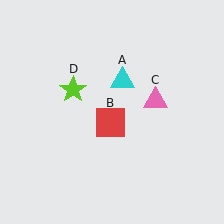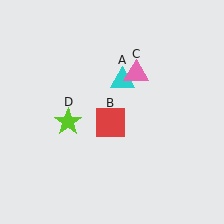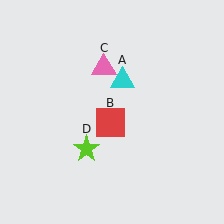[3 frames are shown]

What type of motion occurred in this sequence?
The pink triangle (object C), lime star (object D) rotated counterclockwise around the center of the scene.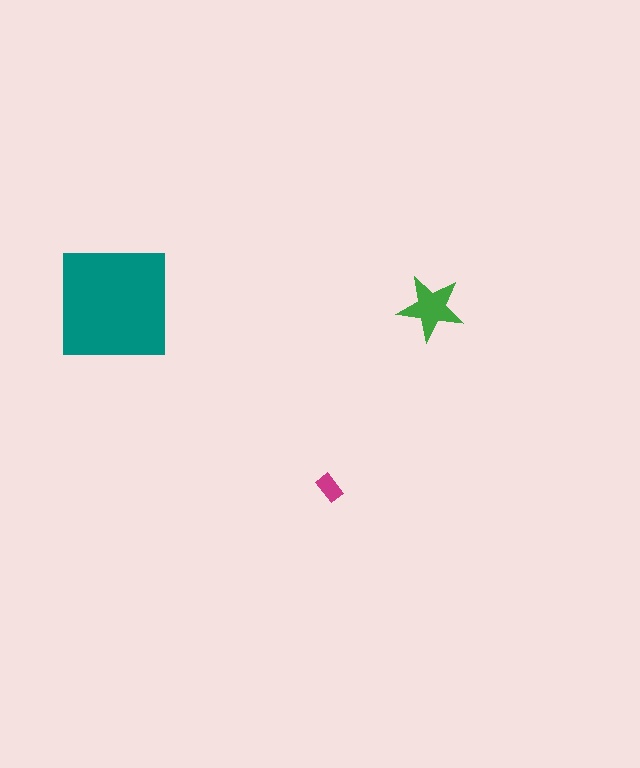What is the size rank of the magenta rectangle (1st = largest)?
3rd.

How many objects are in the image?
There are 3 objects in the image.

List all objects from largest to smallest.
The teal square, the green star, the magenta rectangle.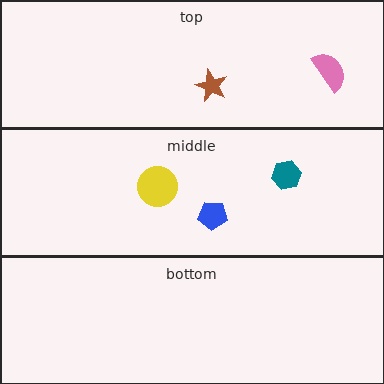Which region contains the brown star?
The top region.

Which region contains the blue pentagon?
The middle region.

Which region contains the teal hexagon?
The middle region.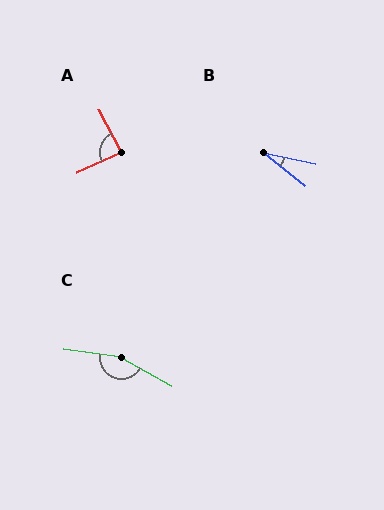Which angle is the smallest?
B, at approximately 27 degrees.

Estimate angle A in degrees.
Approximately 87 degrees.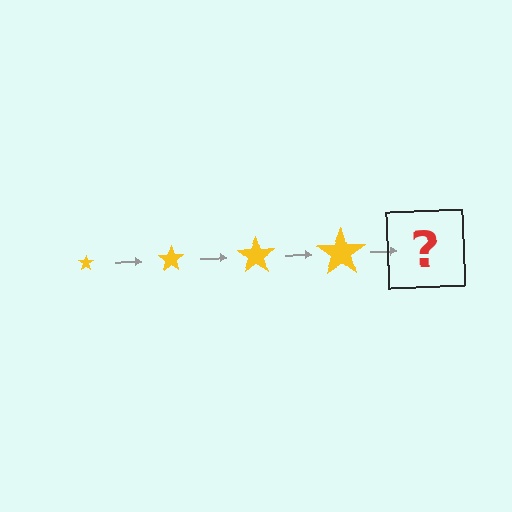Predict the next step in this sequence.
The next step is a yellow star, larger than the previous one.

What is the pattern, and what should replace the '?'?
The pattern is that the star gets progressively larger each step. The '?' should be a yellow star, larger than the previous one.